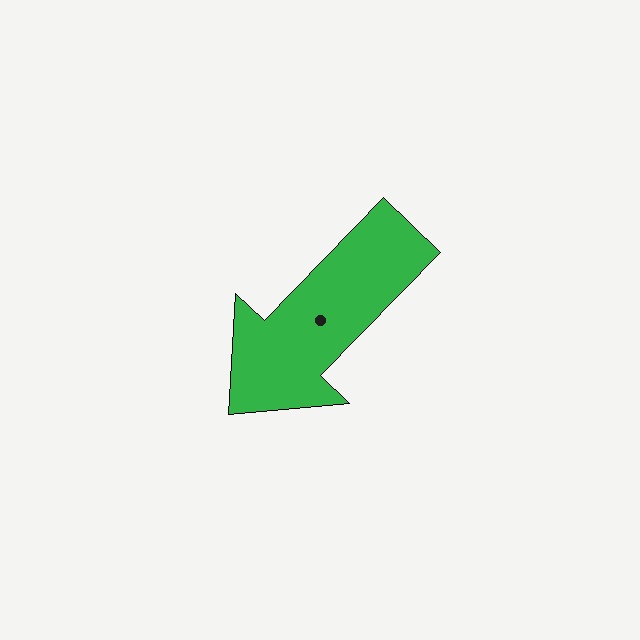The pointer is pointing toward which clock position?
Roughly 7 o'clock.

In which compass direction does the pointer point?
Southwest.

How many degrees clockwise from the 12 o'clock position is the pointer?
Approximately 224 degrees.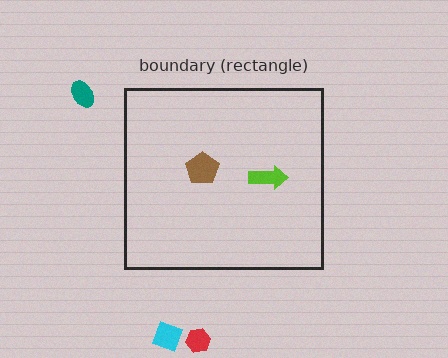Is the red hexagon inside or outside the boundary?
Outside.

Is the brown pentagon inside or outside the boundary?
Inside.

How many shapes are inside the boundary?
2 inside, 3 outside.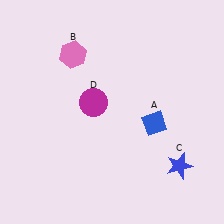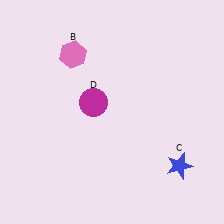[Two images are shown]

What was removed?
The blue diamond (A) was removed in Image 2.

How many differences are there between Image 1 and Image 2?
There is 1 difference between the two images.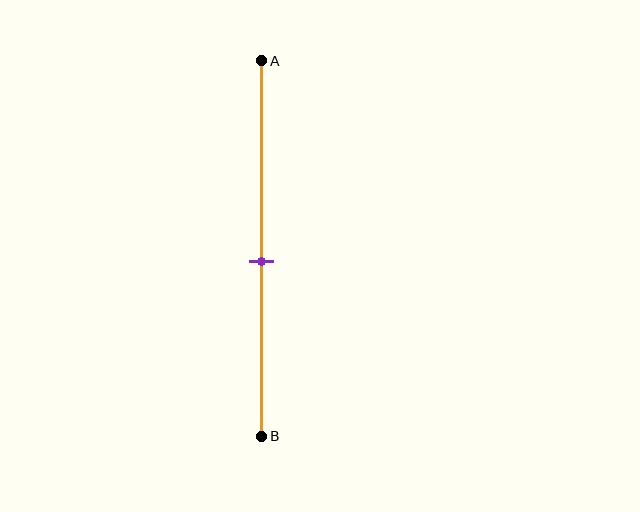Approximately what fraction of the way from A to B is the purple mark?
The purple mark is approximately 55% of the way from A to B.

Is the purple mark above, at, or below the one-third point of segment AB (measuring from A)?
The purple mark is below the one-third point of segment AB.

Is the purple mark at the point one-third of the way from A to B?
No, the mark is at about 55% from A, not at the 33% one-third point.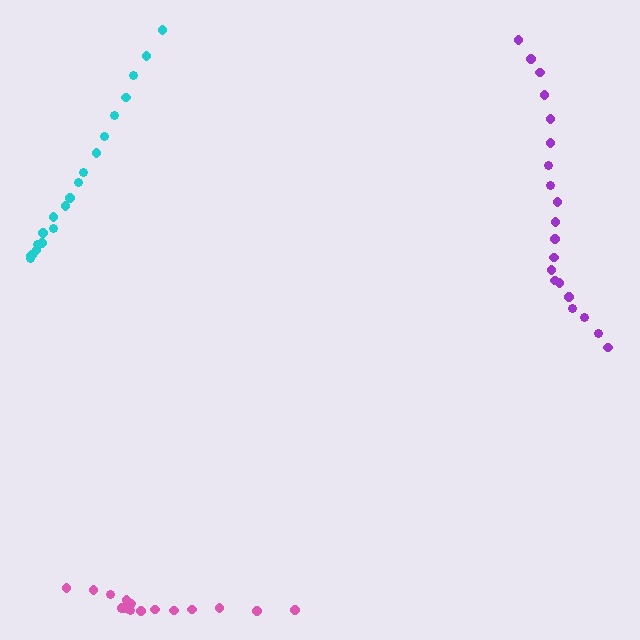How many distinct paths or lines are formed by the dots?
There are 3 distinct paths.